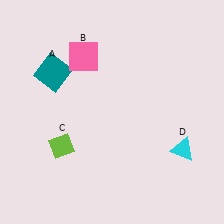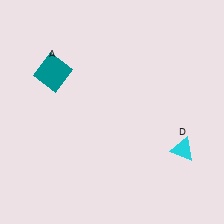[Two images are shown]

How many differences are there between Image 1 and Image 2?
There are 2 differences between the two images.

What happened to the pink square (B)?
The pink square (B) was removed in Image 2. It was in the top-left area of Image 1.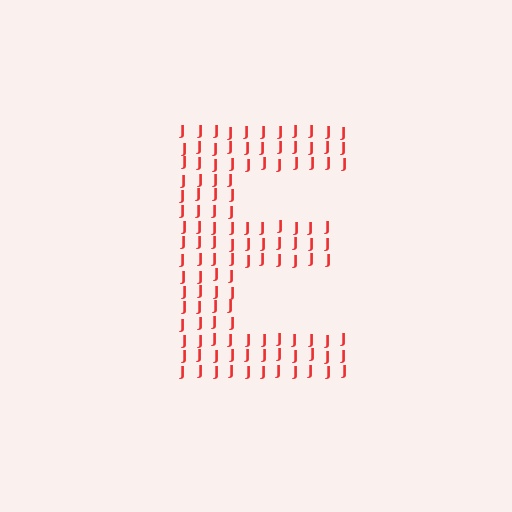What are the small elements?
The small elements are letter J's.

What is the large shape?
The large shape is the letter E.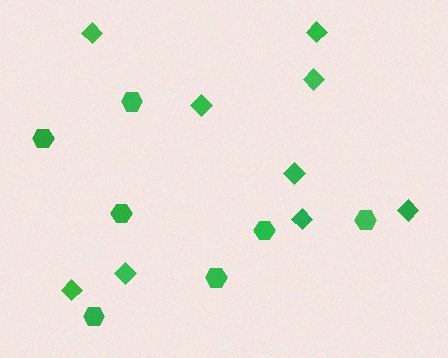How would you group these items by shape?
There are 2 groups: one group of hexagons (7) and one group of diamonds (9).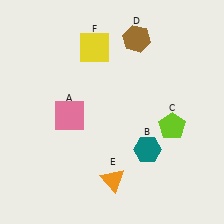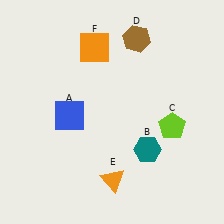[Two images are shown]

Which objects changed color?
A changed from pink to blue. F changed from yellow to orange.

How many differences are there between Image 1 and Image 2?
There are 2 differences between the two images.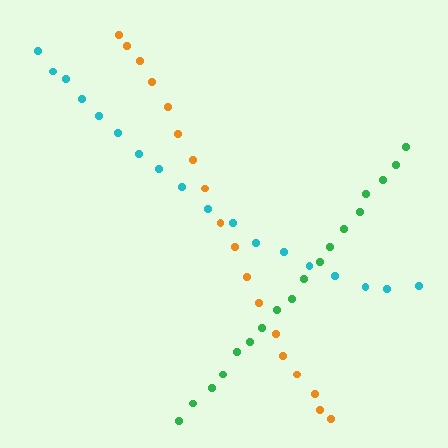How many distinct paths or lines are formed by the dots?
There are 3 distinct paths.